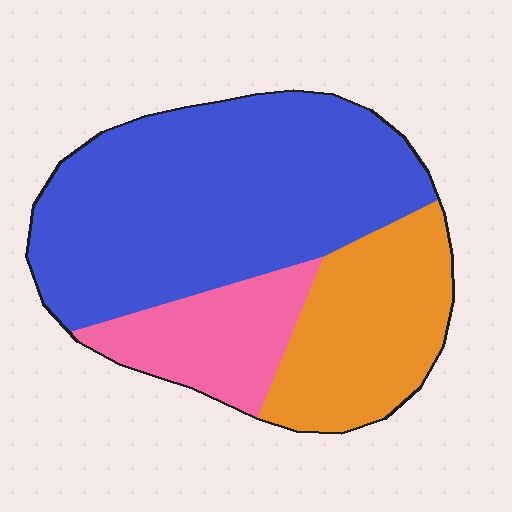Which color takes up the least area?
Pink, at roughly 15%.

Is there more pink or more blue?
Blue.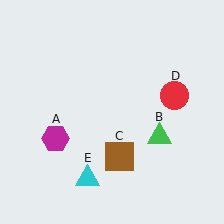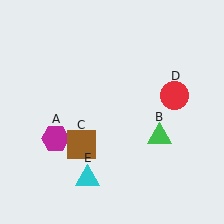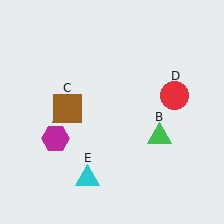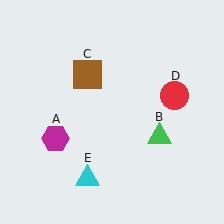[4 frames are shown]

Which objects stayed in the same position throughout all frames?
Magenta hexagon (object A) and green triangle (object B) and red circle (object D) and cyan triangle (object E) remained stationary.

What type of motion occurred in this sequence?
The brown square (object C) rotated clockwise around the center of the scene.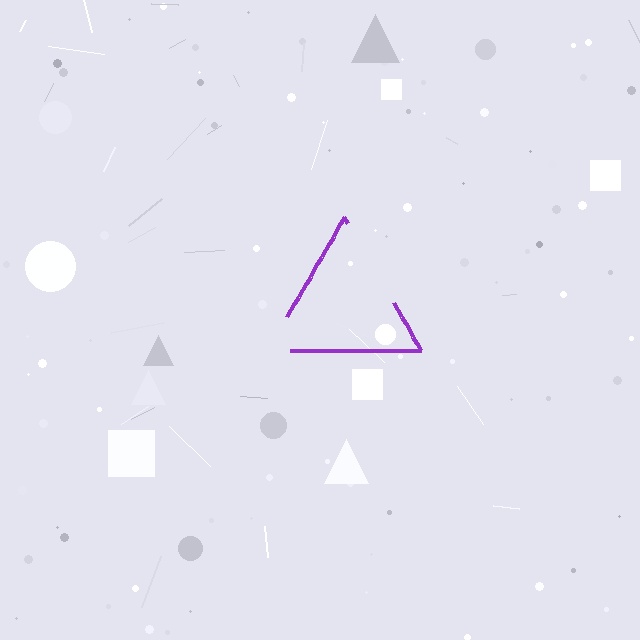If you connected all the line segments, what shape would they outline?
They would outline a triangle.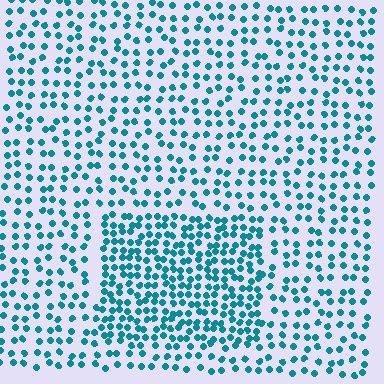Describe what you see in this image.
The image contains small teal elements arranged at two different densities. A rectangle-shaped region is visible where the elements are more densely packed than the surrounding area.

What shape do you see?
I see a rectangle.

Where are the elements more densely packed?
The elements are more densely packed inside the rectangle boundary.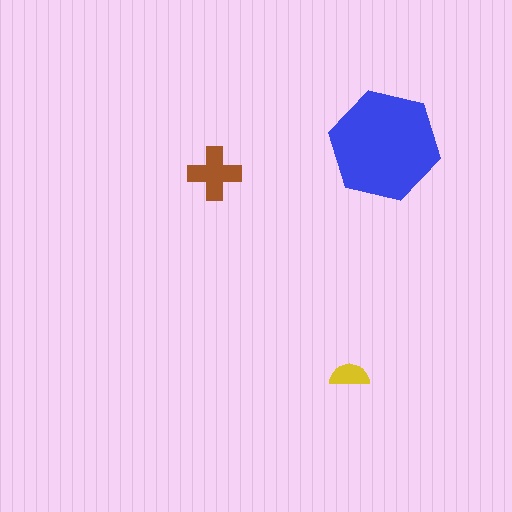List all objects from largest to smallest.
The blue hexagon, the brown cross, the yellow semicircle.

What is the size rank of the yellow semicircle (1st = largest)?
3rd.